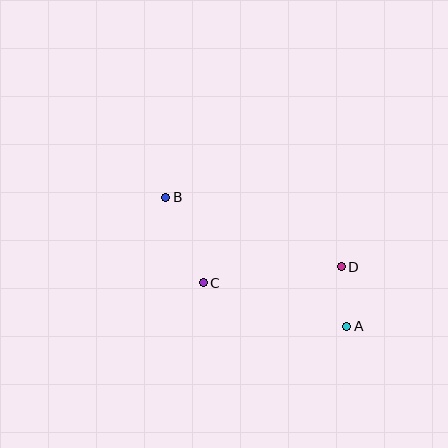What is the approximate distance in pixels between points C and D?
The distance between C and D is approximately 139 pixels.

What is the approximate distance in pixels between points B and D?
The distance between B and D is approximately 189 pixels.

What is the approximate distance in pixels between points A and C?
The distance between A and C is approximately 150 pixels.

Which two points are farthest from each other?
Points A and B are farthest from each other.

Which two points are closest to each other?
Points A and D are closest to each other.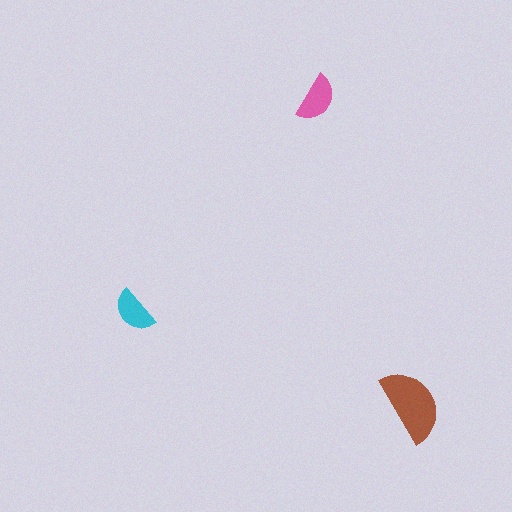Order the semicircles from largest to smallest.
the brown one, the pink one, the cyan one.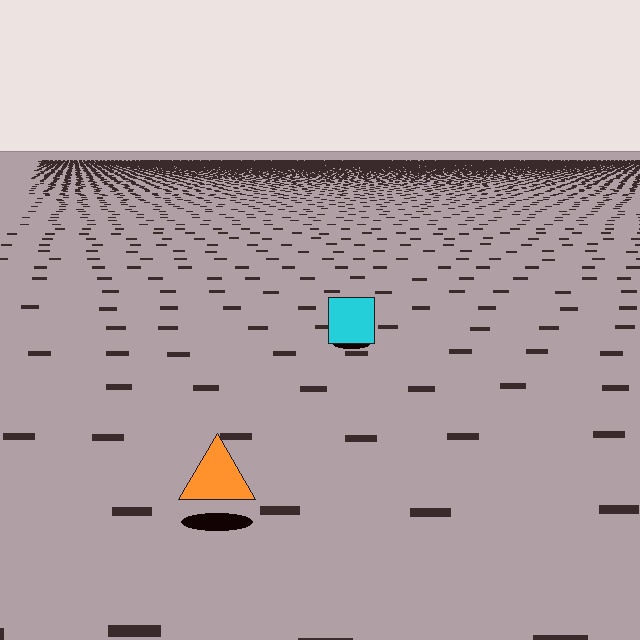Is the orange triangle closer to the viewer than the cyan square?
Yes. The orange triangle is closer — you can tell from the texture gradient: the ground texture is coarser near it.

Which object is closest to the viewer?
The orange triangle is closest. The texture marks near it are larger and more spread out.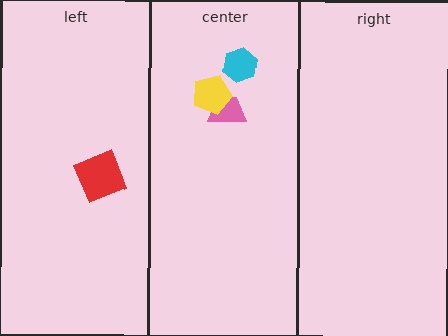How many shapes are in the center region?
3.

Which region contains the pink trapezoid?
The center region.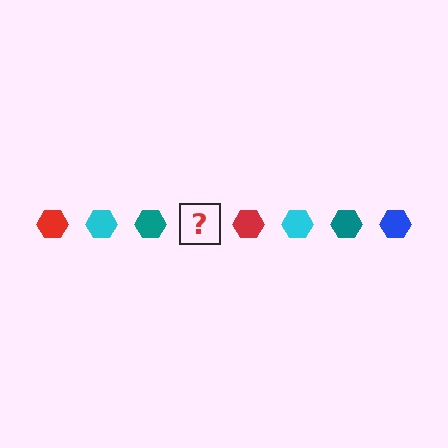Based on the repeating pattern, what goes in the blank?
The blank should be a blue hexagon.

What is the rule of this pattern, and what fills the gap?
The rule is that the pattern cycles through red, cyan, teal, blue hexagons. The gap should be filled with a blue hexagon.